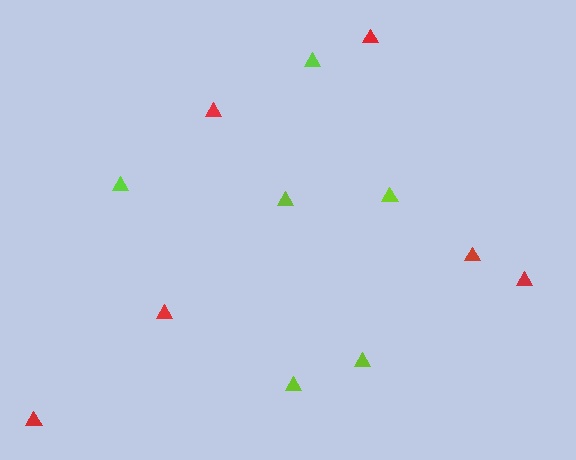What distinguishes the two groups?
There are 2 groups: one group of red triangles (6) and one group of lime triangles (6).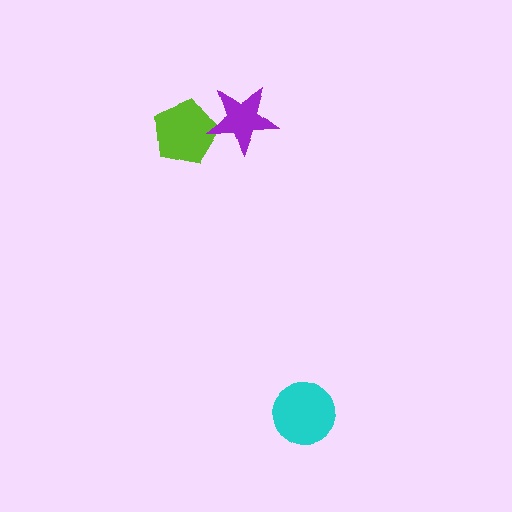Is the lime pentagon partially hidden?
Yes, it is partially covered by another shape.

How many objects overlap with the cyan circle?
0 objects overlap with the cyan circle.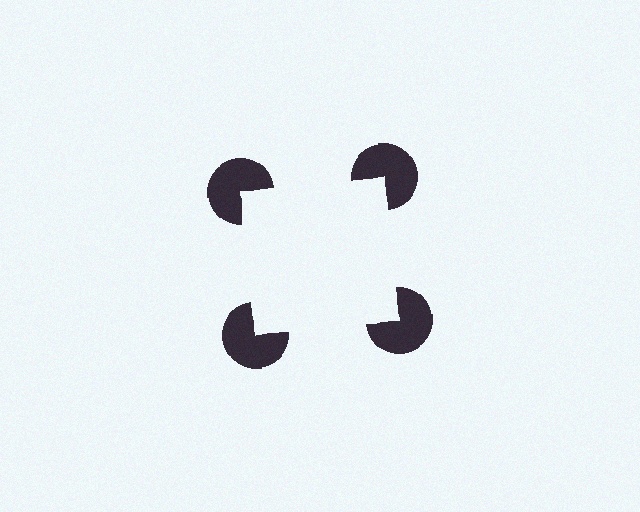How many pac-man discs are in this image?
There are 4 — one at each vertex of the illusory square.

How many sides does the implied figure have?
4 sides.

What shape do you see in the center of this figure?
An illusory square — its edges are inferred from the aligned wedge cuts in the pac-man discs, not physically drawn.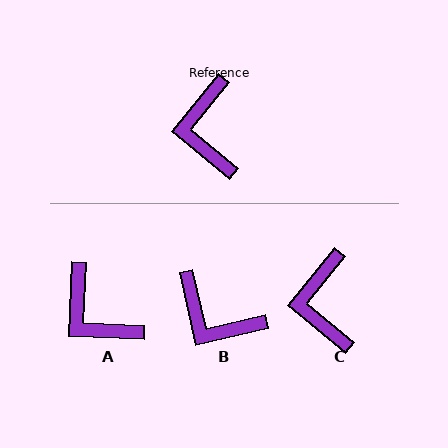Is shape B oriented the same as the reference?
No, it is off by about 52 degrees.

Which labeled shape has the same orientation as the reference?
C.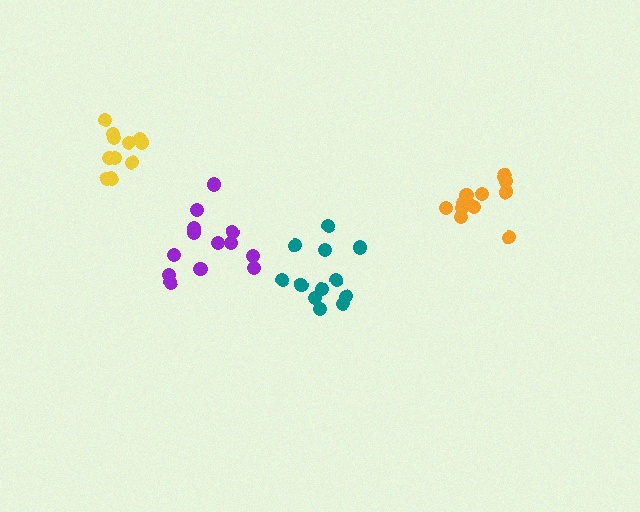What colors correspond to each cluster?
The clusters are colored: orange, purple, teal, yellow.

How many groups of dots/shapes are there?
There are 4 groups.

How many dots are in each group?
Group 1: 13 dots, Group 2: 13 dots, Group 3: 12 dots, Group 4: 11 dots (49 total).